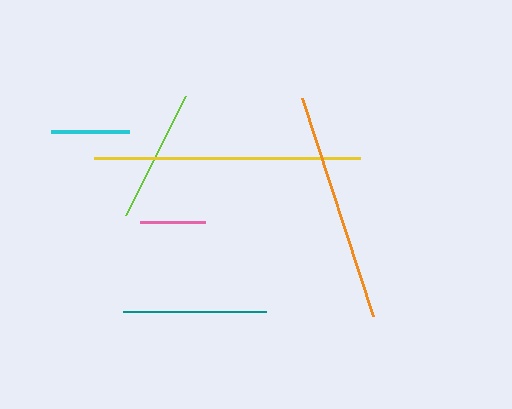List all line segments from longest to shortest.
From longest to shortest: yellow, orange, teal, lime, cyan, pink.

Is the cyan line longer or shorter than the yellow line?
The yellow line is longer than the cyan line.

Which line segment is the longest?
The yellow line is the longest at approximately 266 pixels.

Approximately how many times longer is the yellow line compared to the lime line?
The yellow line is approximately 2.0 times the length of the lime line.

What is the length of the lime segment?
The lime segment is approximately 133 pixels long.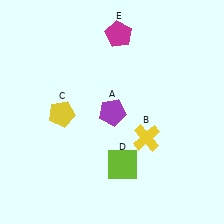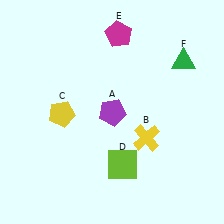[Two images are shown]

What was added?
A green triangle (F) was added in Image 2.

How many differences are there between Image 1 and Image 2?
There is 1 difference between the two images.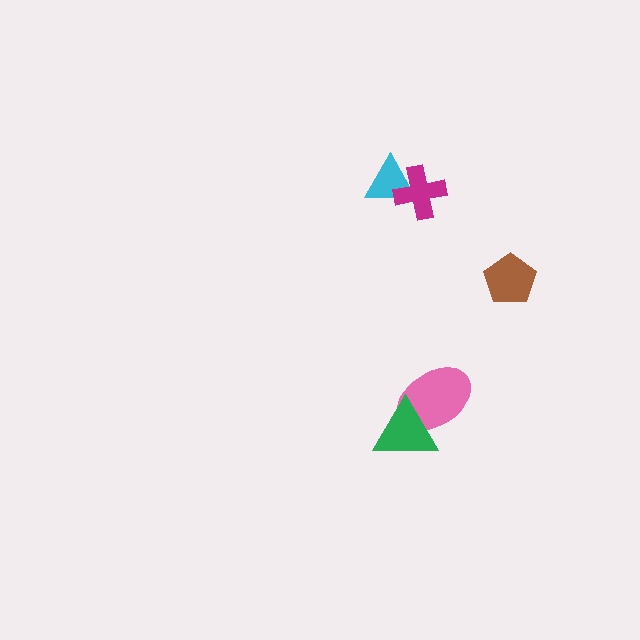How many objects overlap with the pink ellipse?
1 object overlaps with the pink ellipse.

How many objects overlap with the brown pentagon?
0 objects overlap with the brown pentagon.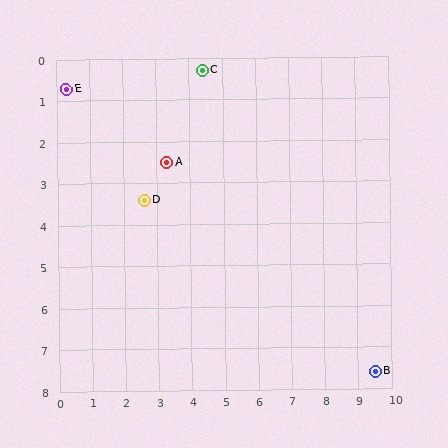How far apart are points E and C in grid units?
Points E and C are about 4.1 grid units apart.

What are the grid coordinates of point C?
Point C is at approximately (4.4, 0.3).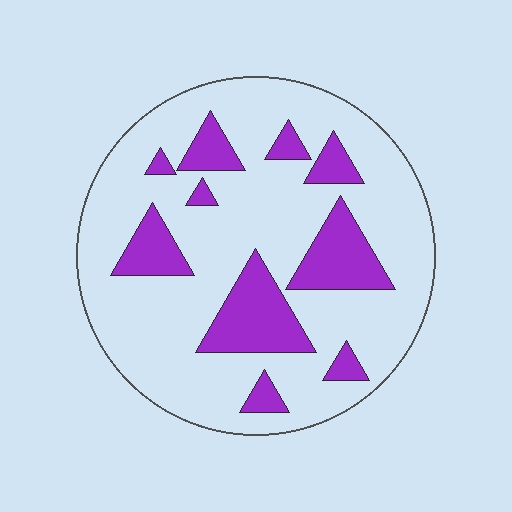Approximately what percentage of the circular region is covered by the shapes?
Approximately 25%.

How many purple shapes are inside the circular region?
10.